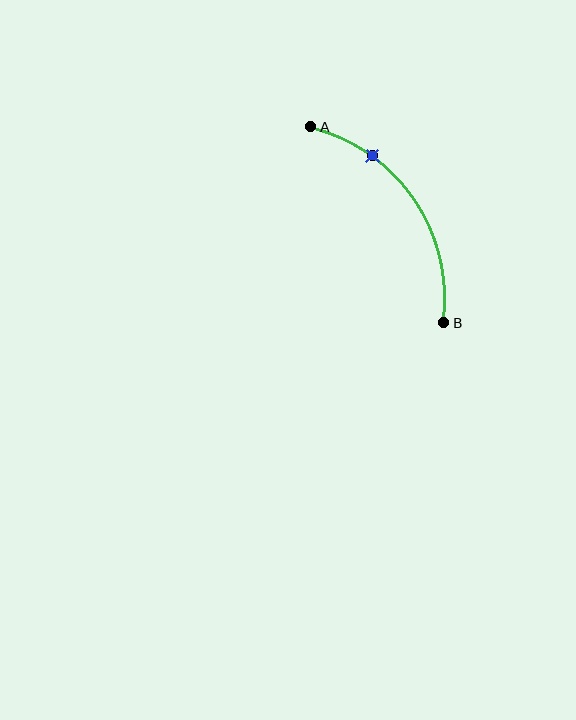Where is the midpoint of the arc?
The arc midpoint is the point on the curve farthest from the straight line joining A and B. It sits above and to the right of that line.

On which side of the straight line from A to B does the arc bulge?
The arc bulges above and to the right of the straight line connecting A and B.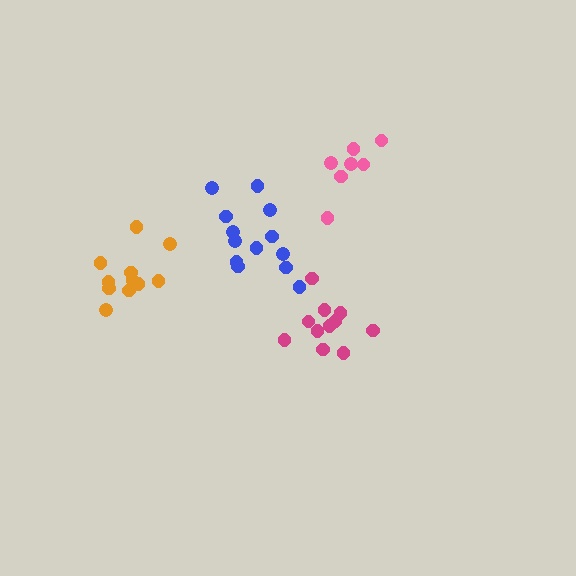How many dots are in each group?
Group 1: 13 dots, Group 2: 11 dots, Group 3: 7 dots, Group 4: 11 dots (42 total).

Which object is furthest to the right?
The pink cluster is rightmost.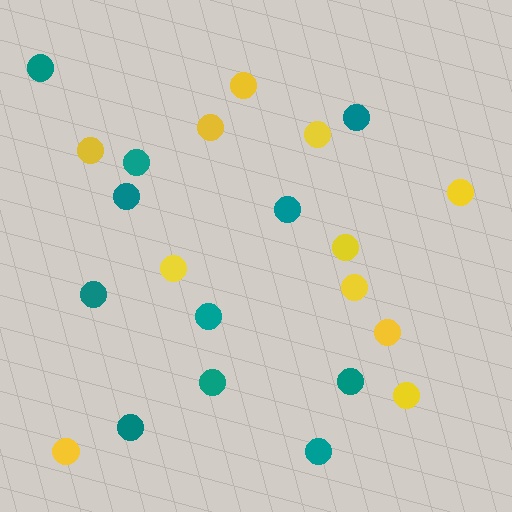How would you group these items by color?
There are 2 groups: one group of yellow circles (11) and one group of teal circles (11).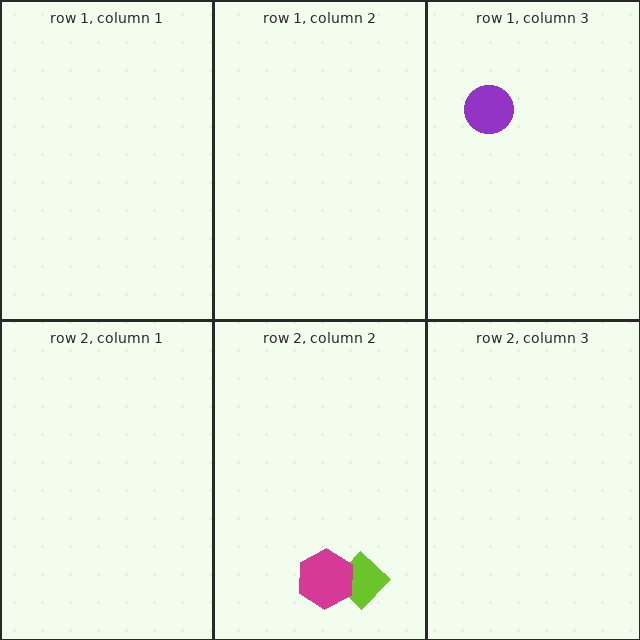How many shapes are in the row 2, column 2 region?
2.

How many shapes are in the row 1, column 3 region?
1.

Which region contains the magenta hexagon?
The row 2, column 2 region.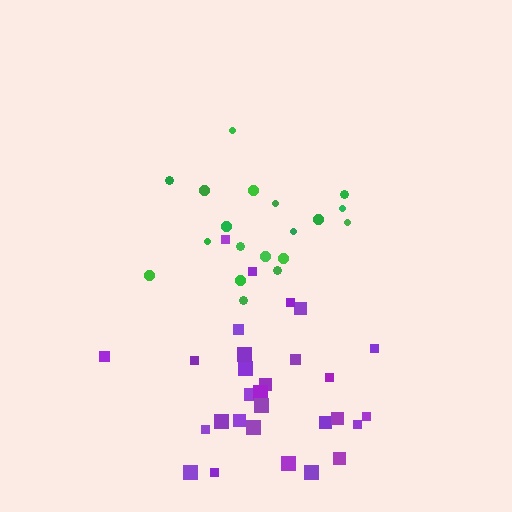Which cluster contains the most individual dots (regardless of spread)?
Purple (29).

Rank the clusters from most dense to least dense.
purple, green.